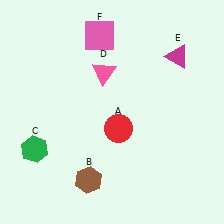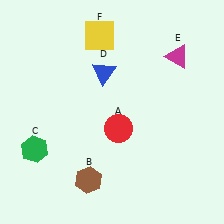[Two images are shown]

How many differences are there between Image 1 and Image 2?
There are 2 differences between the two images.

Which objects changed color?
D changed from pink to blue. F changed from pink to yellow.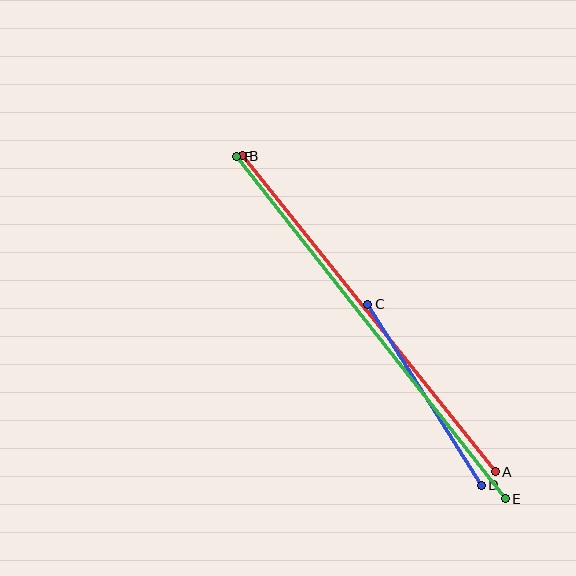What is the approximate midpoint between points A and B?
The midpoint is at approximately (369, 314) pixels.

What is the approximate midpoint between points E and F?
The midpoint is at approximately (371, 328) pixels.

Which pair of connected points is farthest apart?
Points E and F are farthest apart.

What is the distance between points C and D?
The distance is approximately 214 pixels.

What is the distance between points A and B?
The distance is approximately 405 pixels.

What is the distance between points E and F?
The distance is approximately 435 pixels.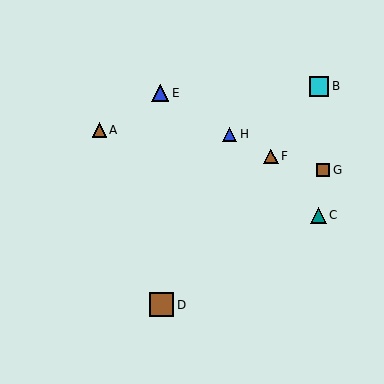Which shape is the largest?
The brown square (labeled D) is the largest.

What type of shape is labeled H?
Shape H is a blue triangle.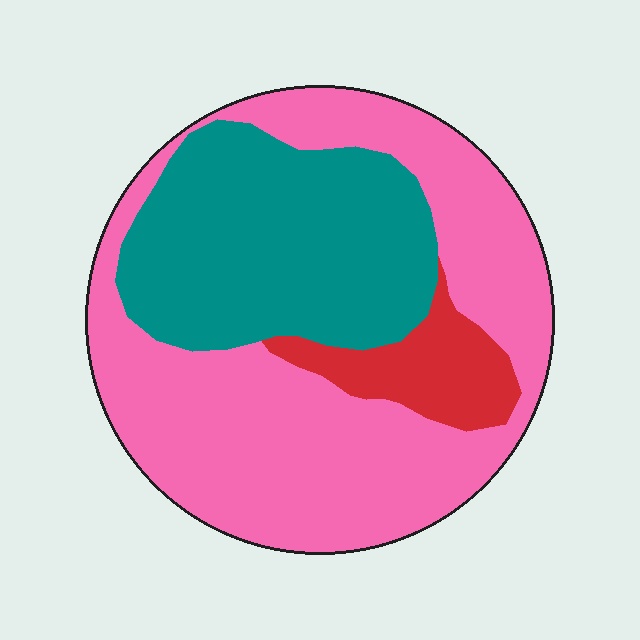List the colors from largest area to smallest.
From largest to smallest: pink, teal, red.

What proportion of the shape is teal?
Teal takes up about one third (1/3) of the shape.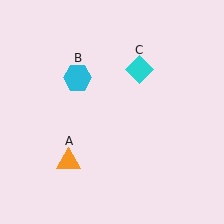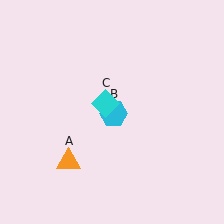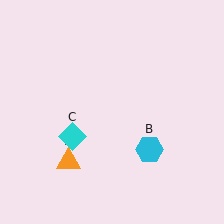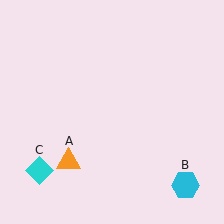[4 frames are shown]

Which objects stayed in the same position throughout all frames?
Orange triangle (object A) remained stationary.